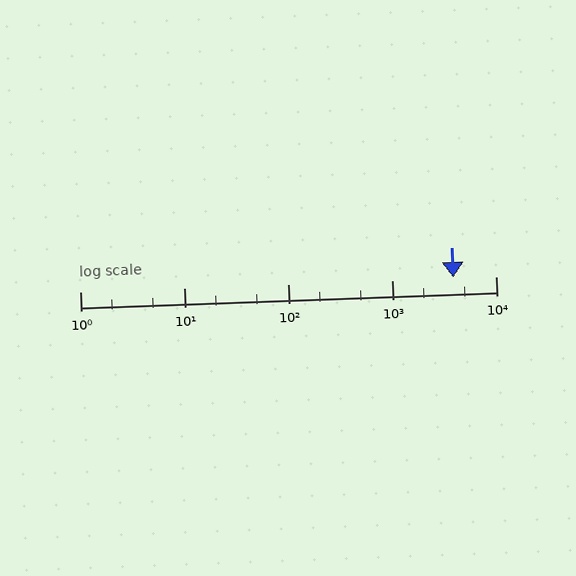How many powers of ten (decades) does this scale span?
The scale spans 4 decades, from 1 to 10000.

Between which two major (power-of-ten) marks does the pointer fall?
The pointer is between 1000 and 10000.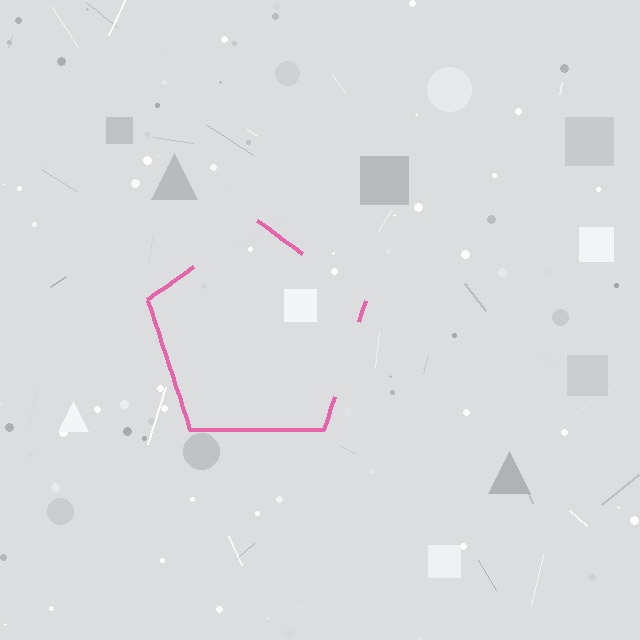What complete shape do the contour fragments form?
The contour fragments form a pentagon.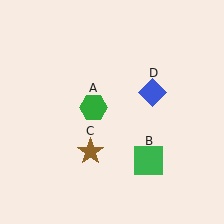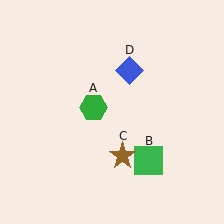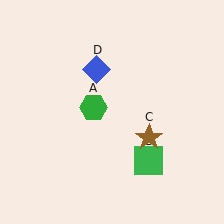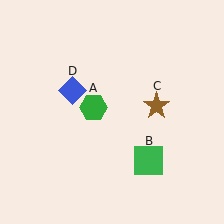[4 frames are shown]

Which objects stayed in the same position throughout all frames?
Green hexagon (object A) and green square (object B) remained stationary.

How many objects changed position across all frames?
2 objects changed position: brown star (object C), blue diamond (object D).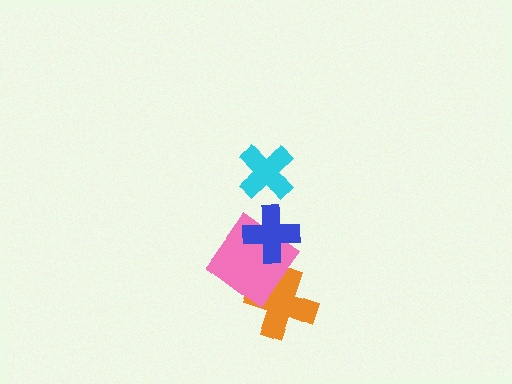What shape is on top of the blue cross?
The cyan cross is on top of the blue cross.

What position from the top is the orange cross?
The orange cross is 4th from the top.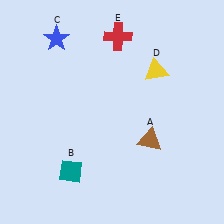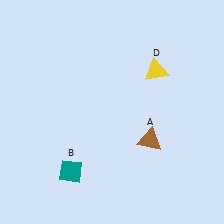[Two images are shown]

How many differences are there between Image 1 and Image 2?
There are 2 differences between the two images.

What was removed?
The blue star (C), the red cross (E) were removed in Image 2.